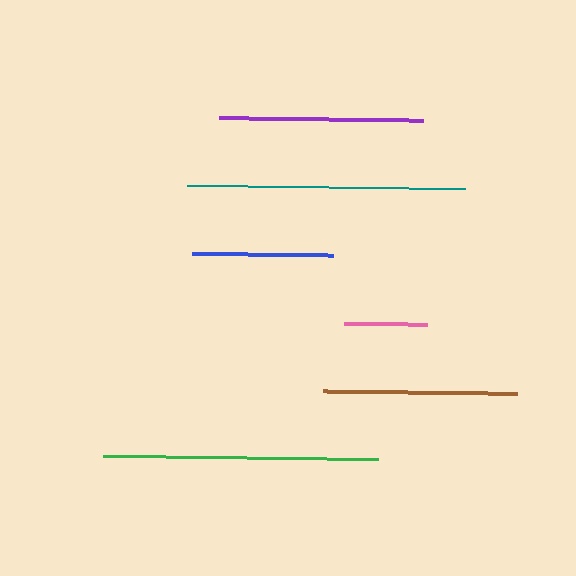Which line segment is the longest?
The teal line is the longest at approximately 278 pixels.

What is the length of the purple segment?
The purple segment is approximately 204 pixels long.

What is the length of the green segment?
The green segment is approximately 275 pixels long.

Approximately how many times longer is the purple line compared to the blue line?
The purple line is approximately 1.4 times the length of the blue line.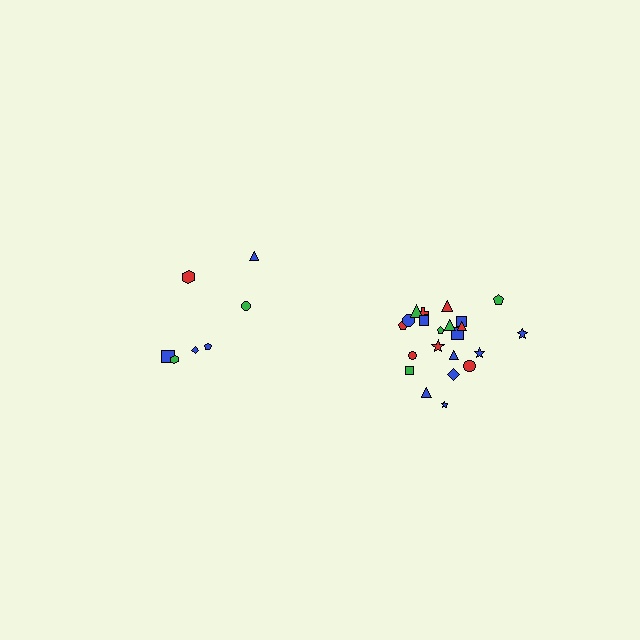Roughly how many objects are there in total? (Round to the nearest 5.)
Roughly 30 objects in total.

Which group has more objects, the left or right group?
The right group.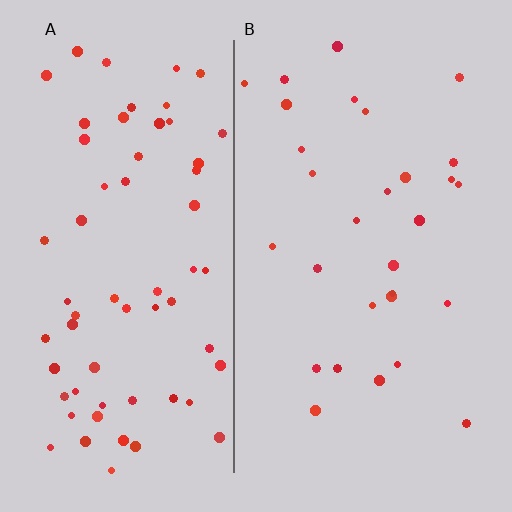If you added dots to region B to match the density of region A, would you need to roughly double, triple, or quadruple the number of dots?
Approximately double.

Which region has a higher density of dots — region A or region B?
A (the left).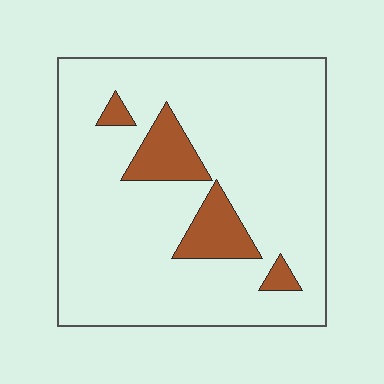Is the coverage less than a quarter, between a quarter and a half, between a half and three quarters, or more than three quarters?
Less than a quarter.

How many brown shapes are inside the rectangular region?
4.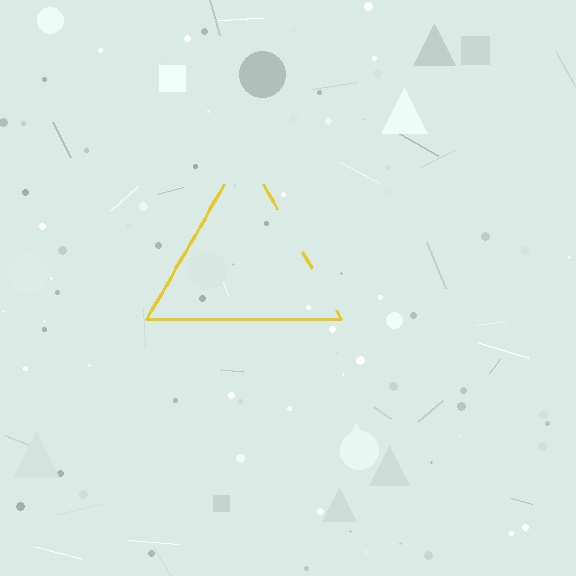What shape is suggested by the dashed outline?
The dashed outline suggests a triangle.